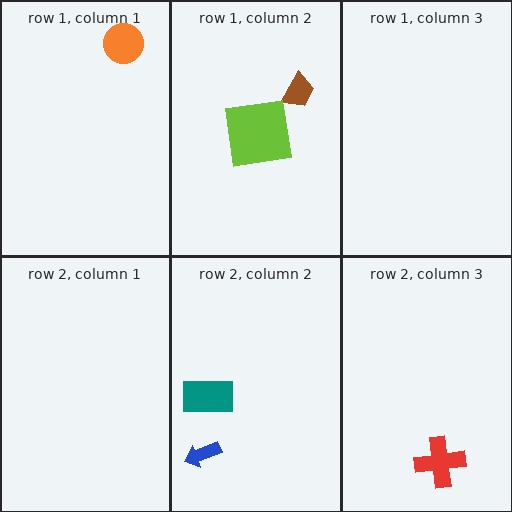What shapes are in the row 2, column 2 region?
The blue arrow, the teal rectangle.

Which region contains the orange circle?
The row 1, column 1 region.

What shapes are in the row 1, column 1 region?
The orange circle.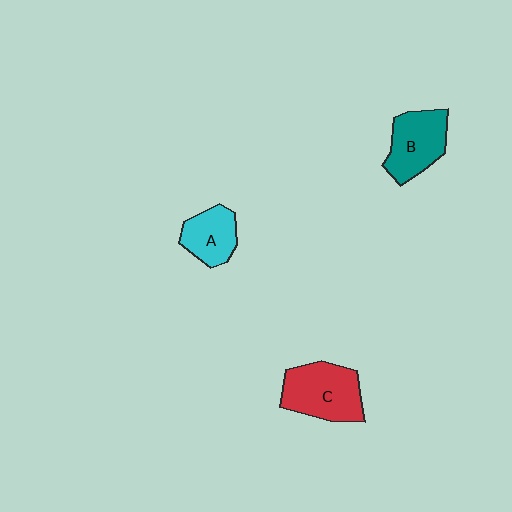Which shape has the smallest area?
Shape A (cyan).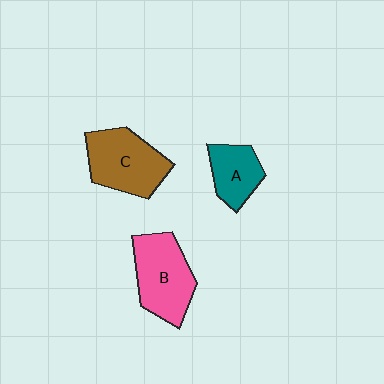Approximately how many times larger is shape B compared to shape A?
Approximately 1.6 times.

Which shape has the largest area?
Shape B (pink).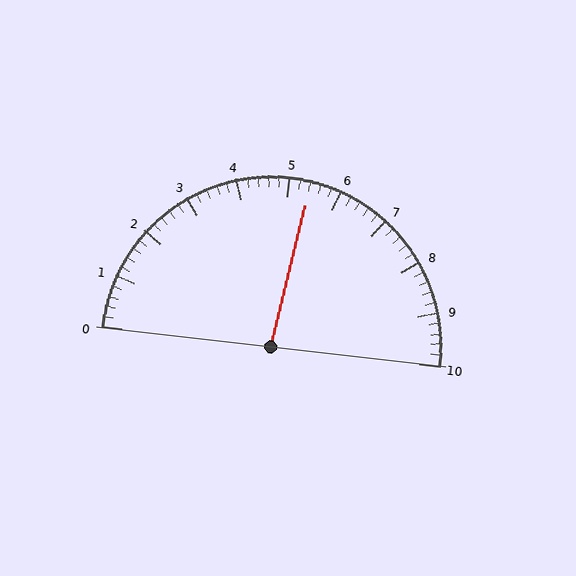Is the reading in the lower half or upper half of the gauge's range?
The reading is in the upper half of the range (0 to 10).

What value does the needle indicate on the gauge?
The needle indicates approximately 5.4.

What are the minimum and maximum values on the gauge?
The gauge ranges from 0 to 10.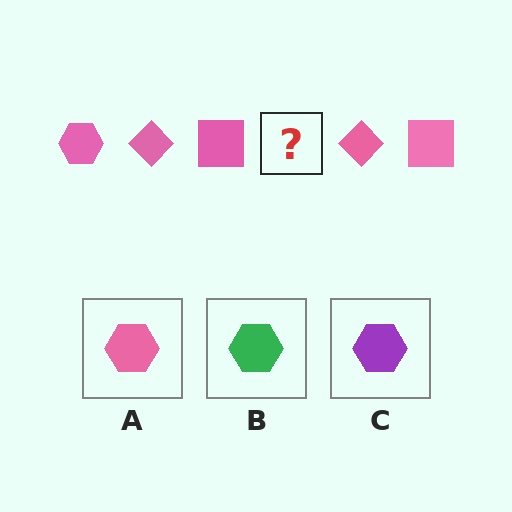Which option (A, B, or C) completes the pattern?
A.